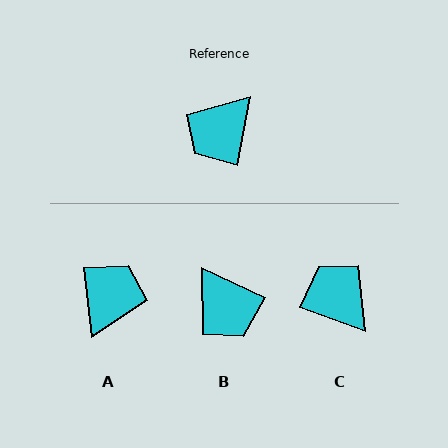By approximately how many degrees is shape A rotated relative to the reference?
Approximately 163 degrees clockwise.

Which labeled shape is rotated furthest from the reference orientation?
A, about 163 degrees away.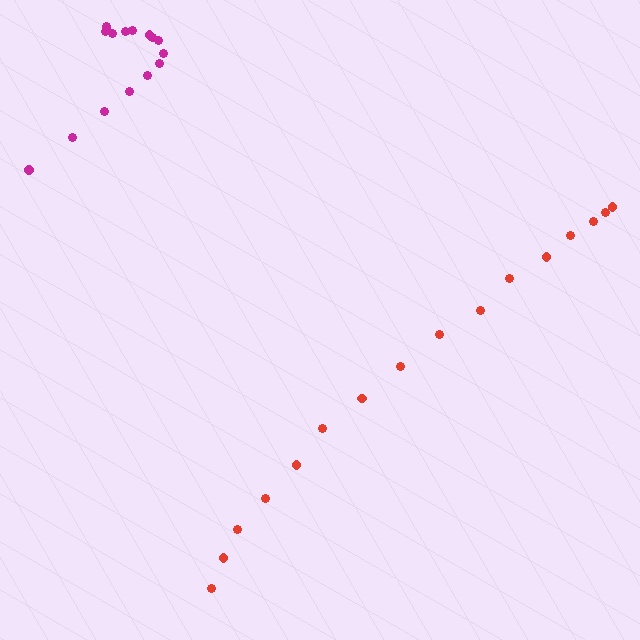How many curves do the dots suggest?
There are 2 distinct paths.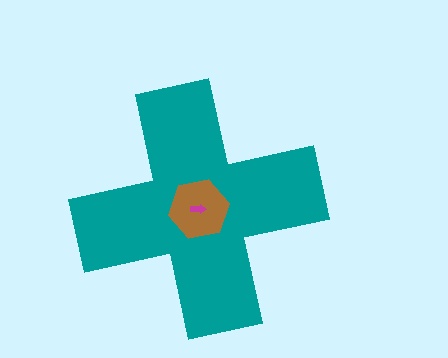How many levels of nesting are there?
3.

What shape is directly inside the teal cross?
The brown hexagon.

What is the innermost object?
The magenta arrow.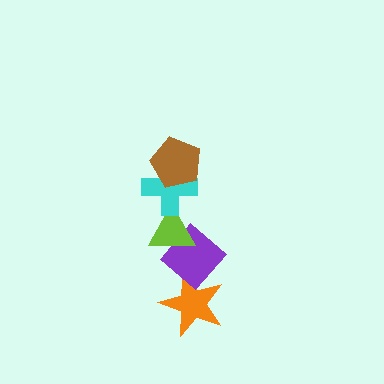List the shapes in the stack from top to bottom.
From top to bottom: the brown pentagon, the cyan cross, the lime triangle, the purple diamond, the orange star.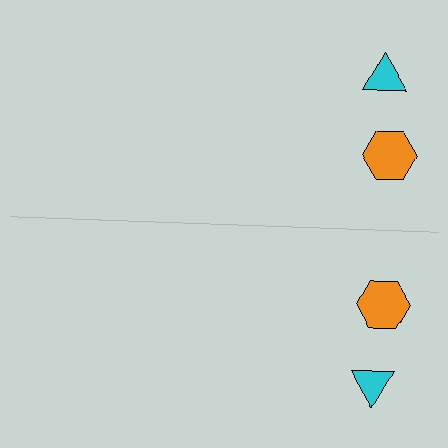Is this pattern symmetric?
Yes, this pattern has bilateral (reflection) symmetry.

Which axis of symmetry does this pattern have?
The pattern has a horizontal axis of symmetry running through the center of the image.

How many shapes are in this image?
There are 4 shapes in this image.